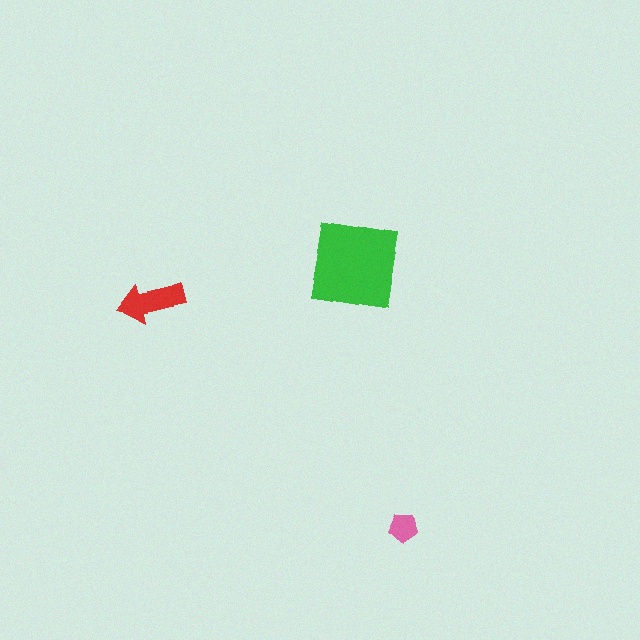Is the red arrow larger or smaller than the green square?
Smaller.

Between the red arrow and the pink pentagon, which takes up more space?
The red arrow.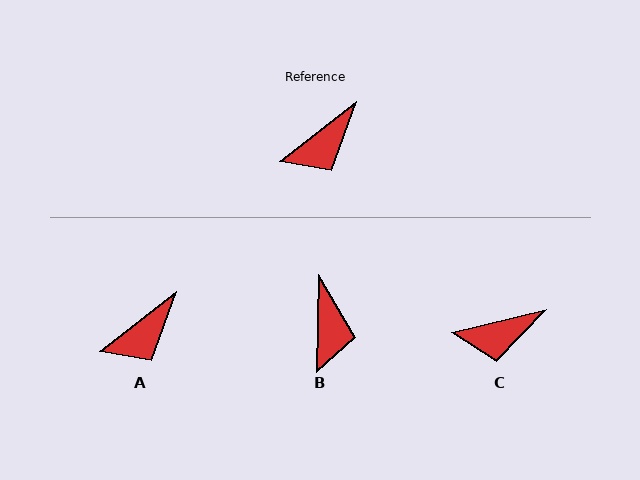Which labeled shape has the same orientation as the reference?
A.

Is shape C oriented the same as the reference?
No, it is off by about 24 degrees.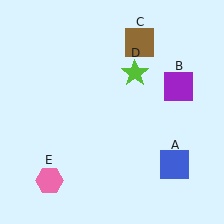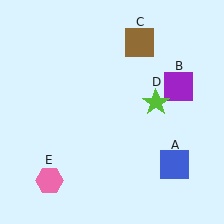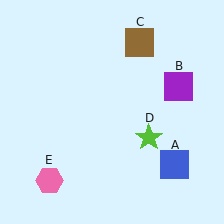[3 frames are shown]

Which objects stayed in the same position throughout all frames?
Blue square (object A) and purple square (object B) and brown square (object C) and pink hexagon (object E) remained stationary.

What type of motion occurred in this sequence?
The lime star (object D) rotated clockwise around the center of the scene.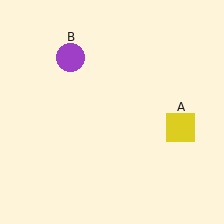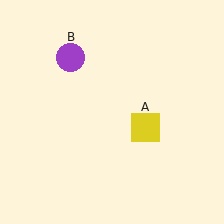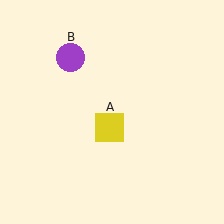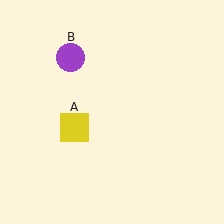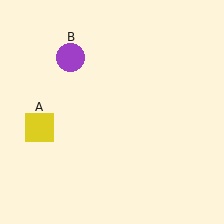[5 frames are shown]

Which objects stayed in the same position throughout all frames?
Purple circle (object B) remained stationary.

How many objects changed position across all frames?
1 object changed position: yellow square (object A).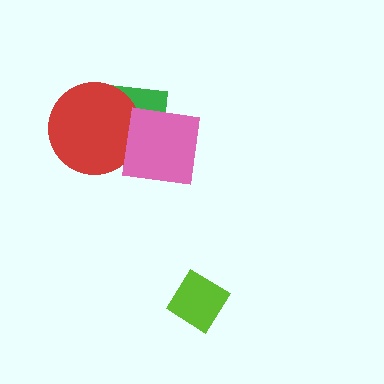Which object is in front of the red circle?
The pink square is in front of the red circle.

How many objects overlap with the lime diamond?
0 objects overlap with the lime diamond.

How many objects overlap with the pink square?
2 objects overlap with the pink square.